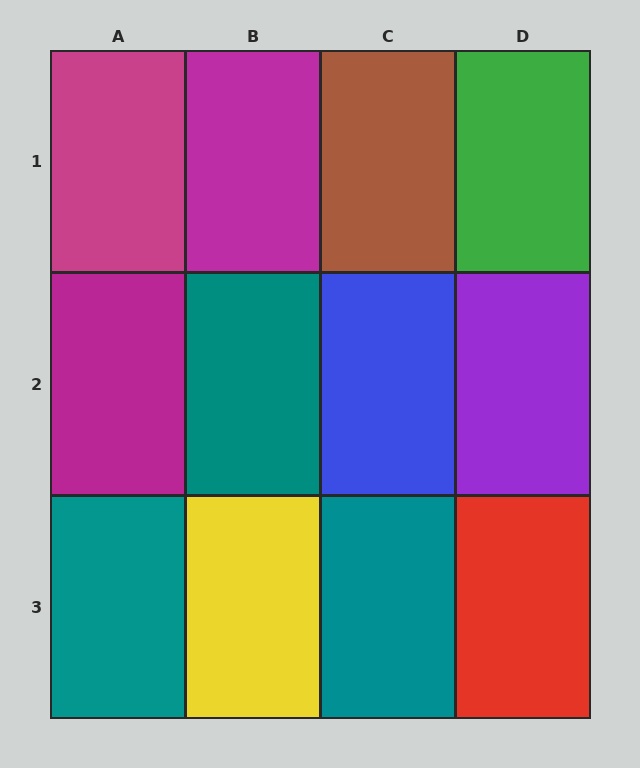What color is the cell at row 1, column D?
Green.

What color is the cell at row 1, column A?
Magenta.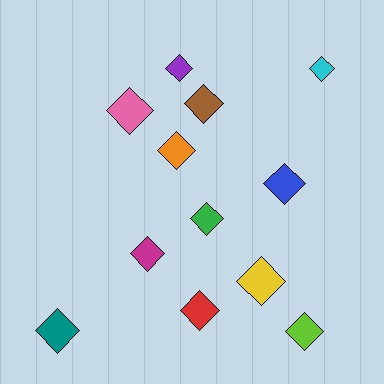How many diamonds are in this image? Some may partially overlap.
There are 12 diamonds.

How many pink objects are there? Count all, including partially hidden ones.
There is 1 pink object.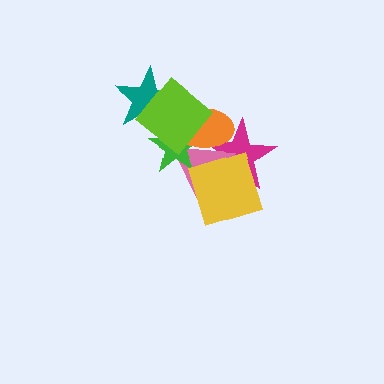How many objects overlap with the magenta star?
3 objects overlap with the magenta star.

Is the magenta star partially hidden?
Yes, it is partially covered by another shape.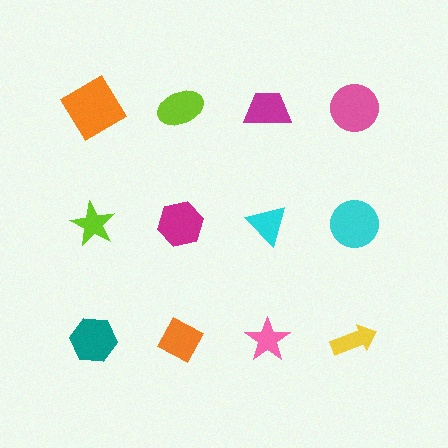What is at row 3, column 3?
A pink star.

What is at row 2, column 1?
A lime star.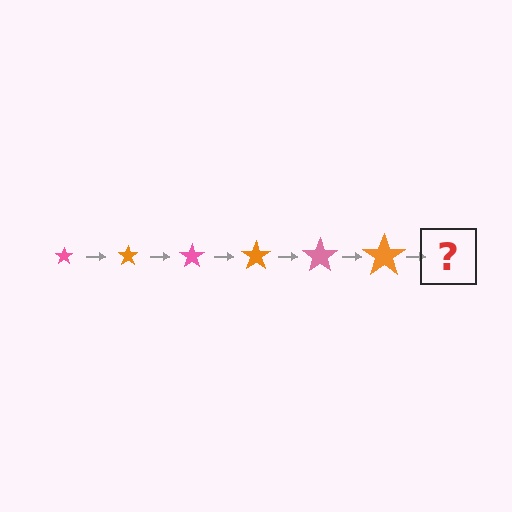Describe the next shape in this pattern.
It should be a pink star, larger than the previous one.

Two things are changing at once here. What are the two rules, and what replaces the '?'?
The two rules are that the star grows larger each step and the color cycles through pink and orange. The '?' should be a pink star, larger than the previous one.